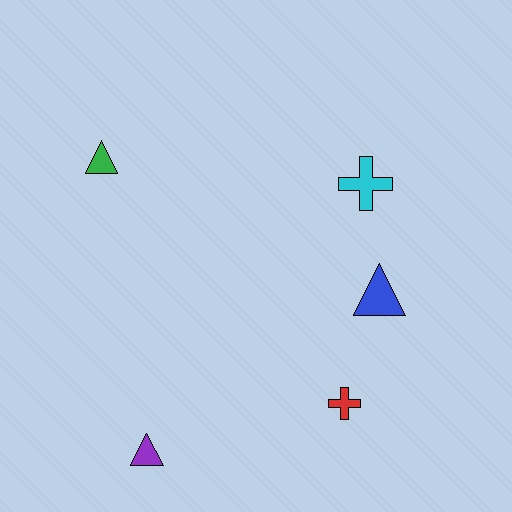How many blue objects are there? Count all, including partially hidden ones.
There is 1 blue object.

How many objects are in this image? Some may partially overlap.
There are 5 objects.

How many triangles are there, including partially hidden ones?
There are 3 triangles.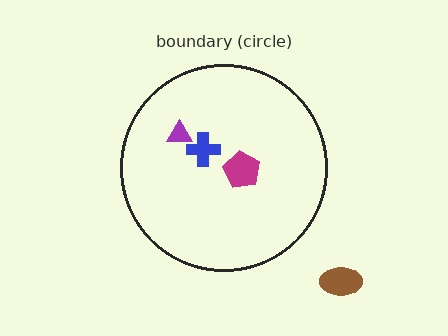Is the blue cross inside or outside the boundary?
Inside.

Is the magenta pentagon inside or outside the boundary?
Inside.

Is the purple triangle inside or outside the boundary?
Inside.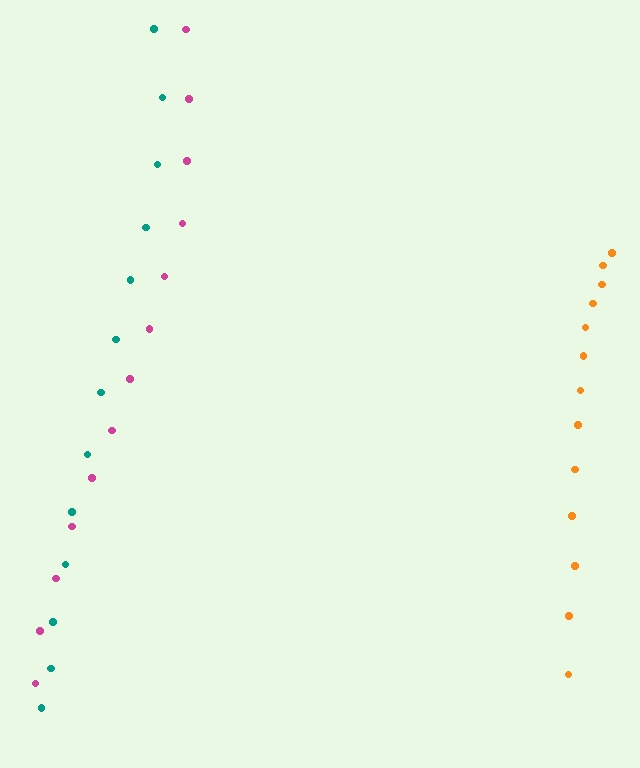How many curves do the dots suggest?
There are 3 distinct paths.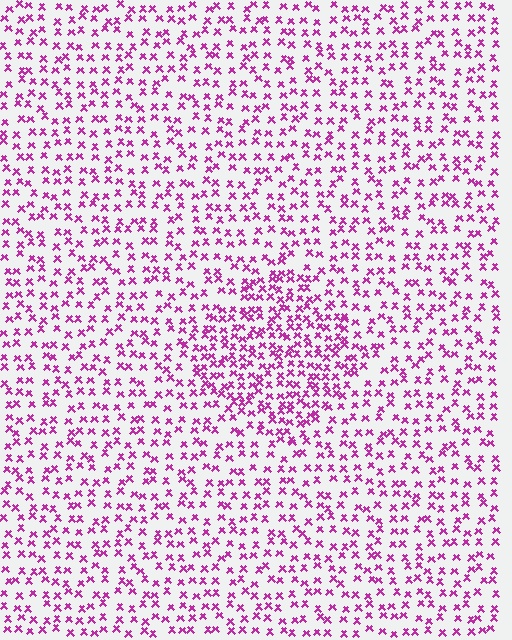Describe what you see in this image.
The image contains small magenta elements arranged at two different densities. A diamond-shaped region is visible where the elements are more densely packed than the surrounding area.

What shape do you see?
I see a diamond.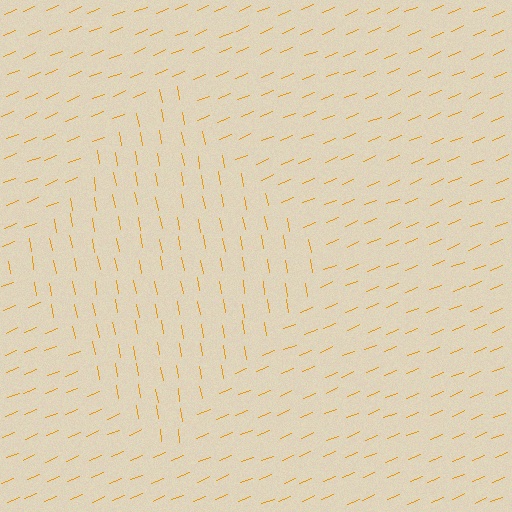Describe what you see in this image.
The image is filled with small orange line segments. A diamond region in the image has lines oriented differently from the surrounding lines, creating a visible texture boundary.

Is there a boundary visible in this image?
Yes, there is a texture boundary formed by a change in line orientation.